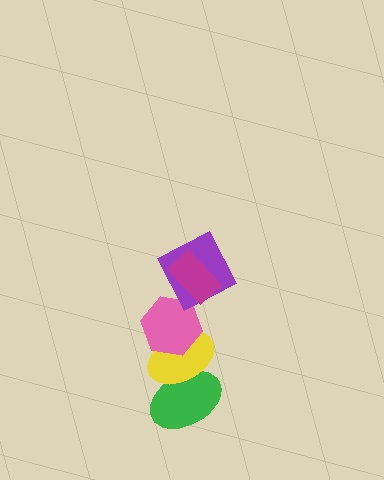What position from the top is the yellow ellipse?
The yellow ellipse is 4th from the top.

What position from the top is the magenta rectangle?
The magenta rectangle is 1st from the top.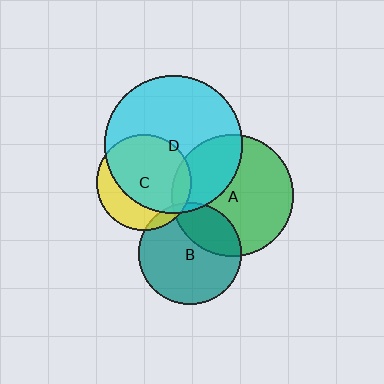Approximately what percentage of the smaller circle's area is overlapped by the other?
Approximately 10%.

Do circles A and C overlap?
Yes.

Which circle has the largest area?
Circle D (cyan).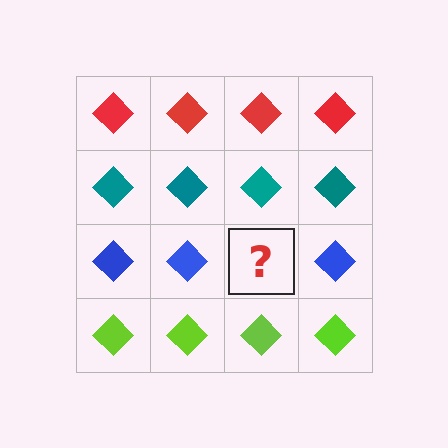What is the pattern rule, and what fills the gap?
The rule is that each row has a consistent color. The gap should be filled with a blue diamond.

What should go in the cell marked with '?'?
The missing cell should contain a blue diamond.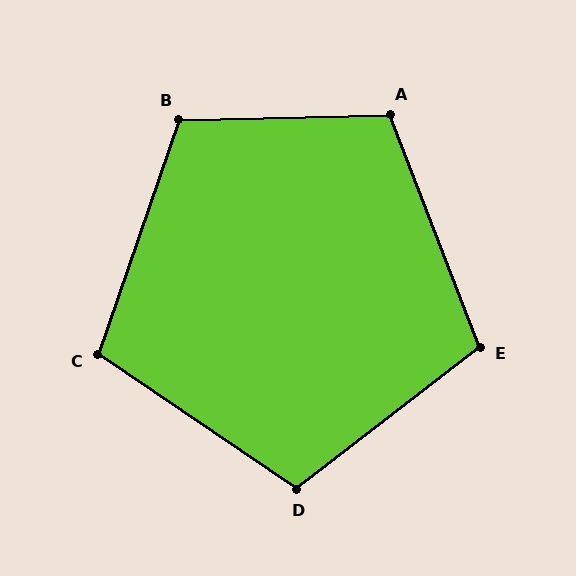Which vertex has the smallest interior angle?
C, at approximately 105 degrees.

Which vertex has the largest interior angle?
B, at approximately 110 degrees.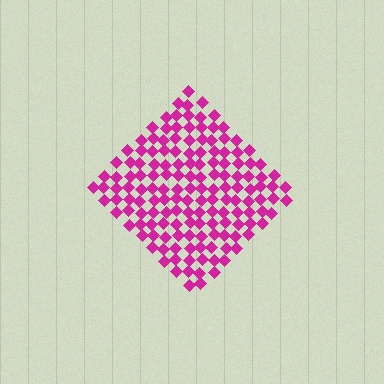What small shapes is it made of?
It is made of small diamonds.